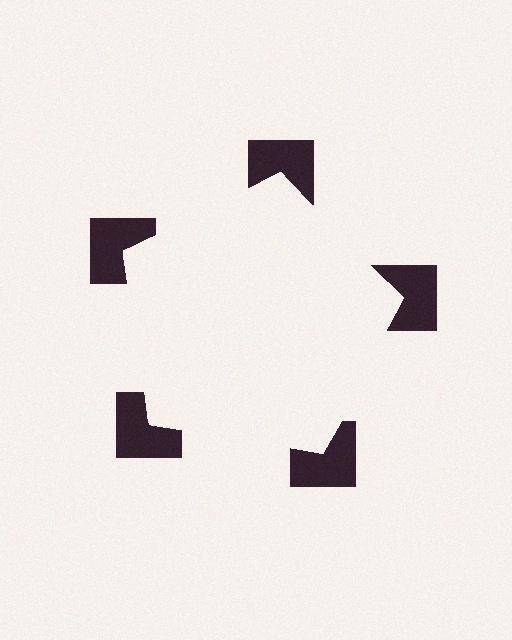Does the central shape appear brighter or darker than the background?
It typically appears slightly brighter than the background, even though no actual brightness change is drawn.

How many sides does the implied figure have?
5 sides.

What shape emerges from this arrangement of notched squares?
An illusory pentagon — its edges are inferred from the aligned wedge cuts in the notched squares, not physically drawn.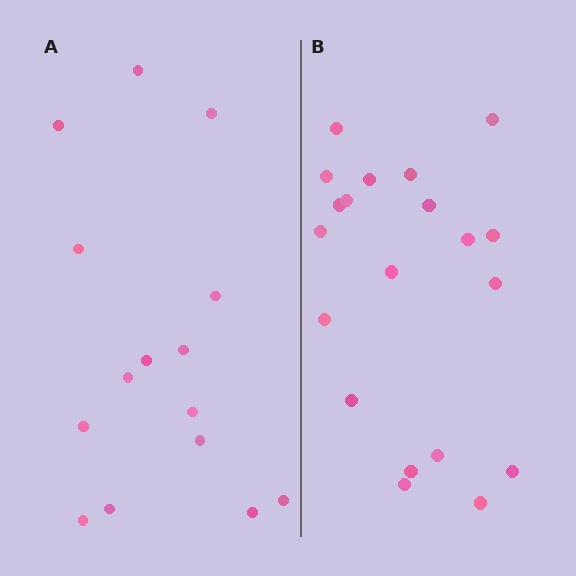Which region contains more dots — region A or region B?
Region B (the right region) has more dots.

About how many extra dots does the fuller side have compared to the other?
Region B has about 5 more dots than region A.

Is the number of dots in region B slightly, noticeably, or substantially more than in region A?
Region B has noticeably more, but not dramatically so. The ratio is roughly 1.3 to 1.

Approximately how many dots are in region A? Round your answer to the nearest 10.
About 20 dots. (The exact count is 15, which rounds to 20.)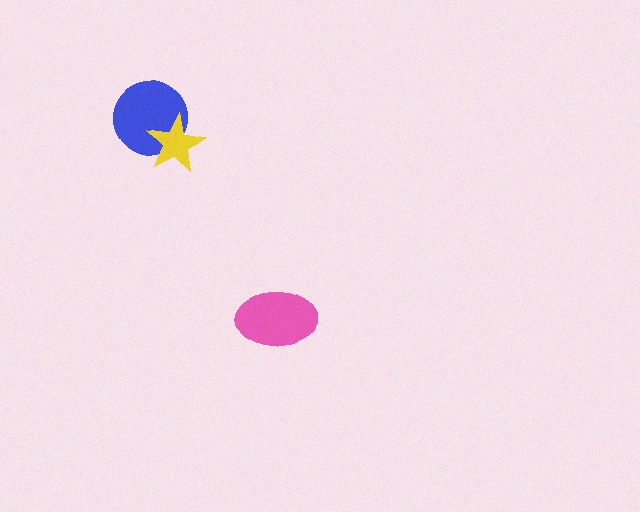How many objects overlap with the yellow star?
1 object overlaps with the yellow star.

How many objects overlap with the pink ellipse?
0 objects overlap with the pink ellipse.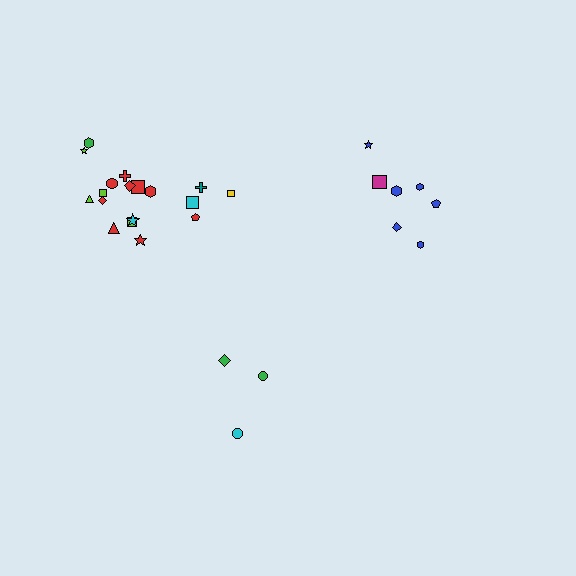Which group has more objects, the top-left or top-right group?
The top-left group.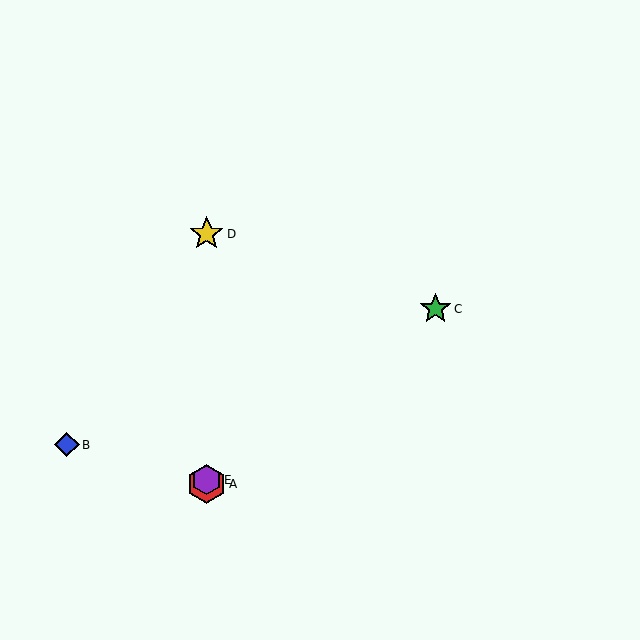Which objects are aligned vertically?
Objects A, D, E are aligned vertically.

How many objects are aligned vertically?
3 objects (A, D, E) are aligned vertically.